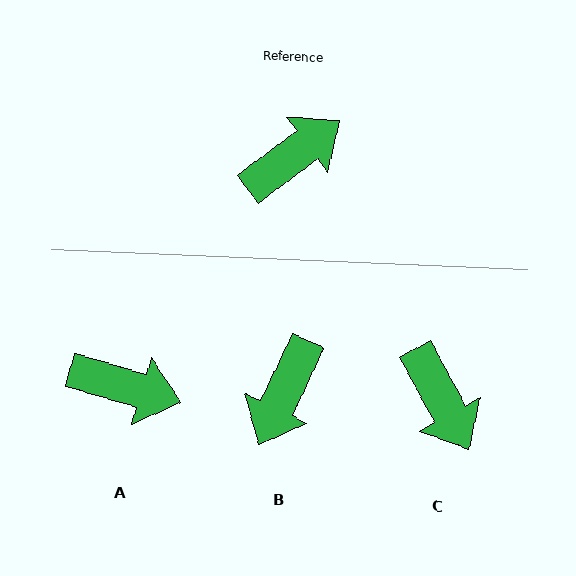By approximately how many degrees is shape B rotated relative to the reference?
Approximately 152 degrees clockwise.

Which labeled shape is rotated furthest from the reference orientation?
B, about 152 degrees away.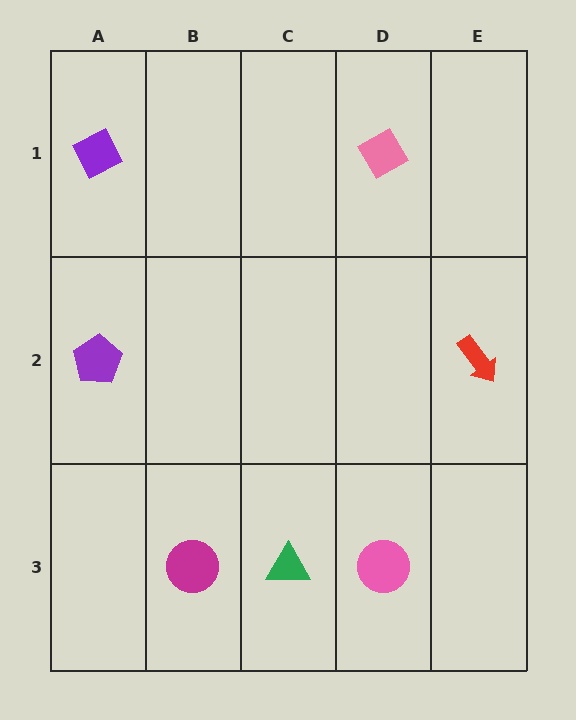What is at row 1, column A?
A purple diamond.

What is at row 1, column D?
A pink diamond.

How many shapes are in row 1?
2 shapes.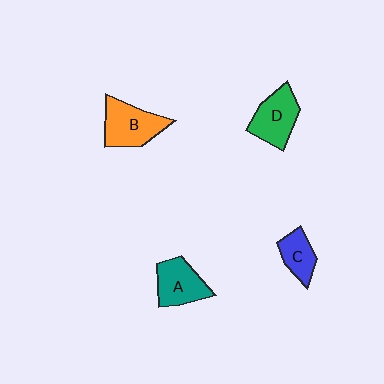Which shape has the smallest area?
Shape C (blue).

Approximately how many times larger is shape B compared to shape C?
Approximately 1.7 times.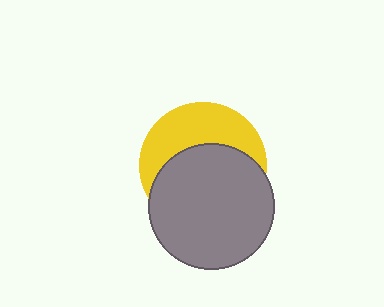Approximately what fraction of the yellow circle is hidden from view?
Roughly 58% of the yellow circle is hidden behind the gray circle.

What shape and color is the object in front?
The object in front is a gray circle.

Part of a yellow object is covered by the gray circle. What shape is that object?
It is a circle.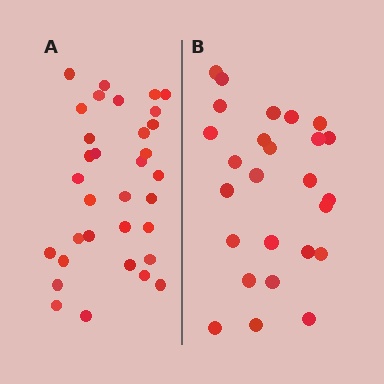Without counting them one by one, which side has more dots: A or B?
Region A (the left region) has more dots.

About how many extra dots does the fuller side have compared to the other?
Region A has roughly 8 or so more dots than region B.